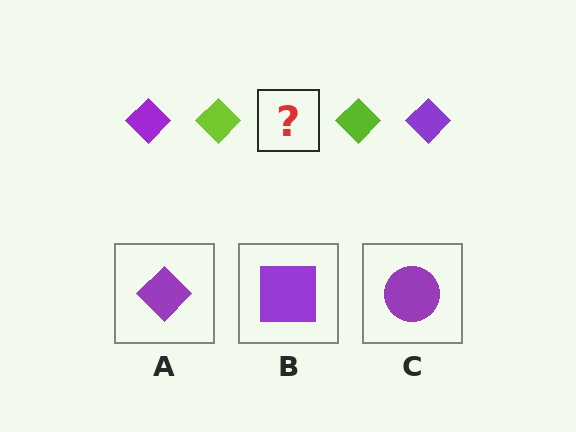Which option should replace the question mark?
Option A.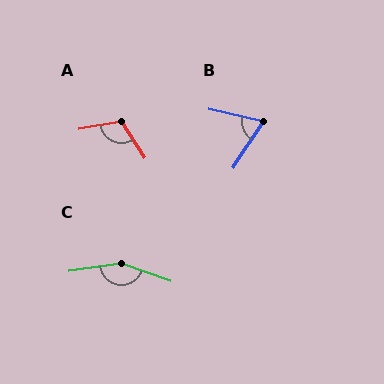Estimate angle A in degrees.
Approximately 112 degrees.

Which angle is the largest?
C, at approximately 152 degrees.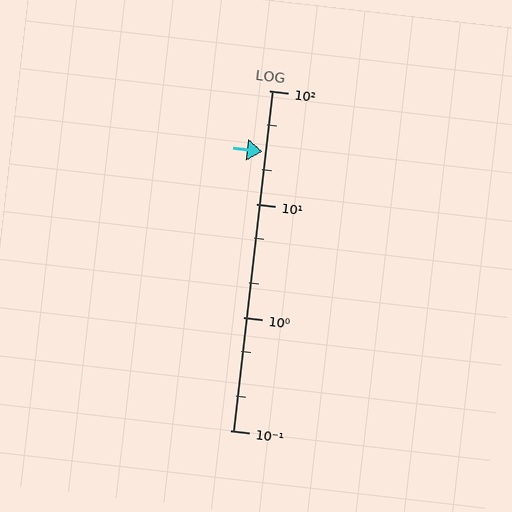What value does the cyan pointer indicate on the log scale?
The pointer indicates approximately 29.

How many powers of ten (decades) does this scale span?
The scale spans 3 decades, from 0.1 to 100.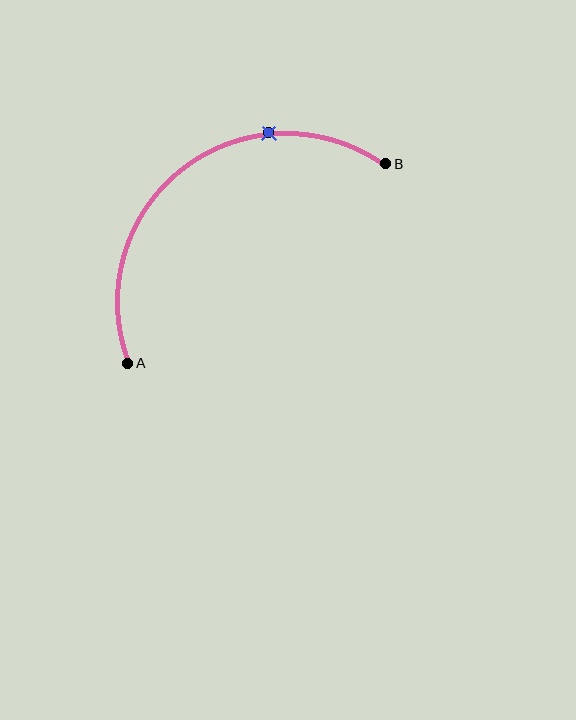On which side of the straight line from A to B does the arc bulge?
The arc bulges above and to the left of the straight line connecting A and B.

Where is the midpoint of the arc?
The arc midpoint is the point on the curve farthest from the straight line joining A and B. It sits above and to the left of that line.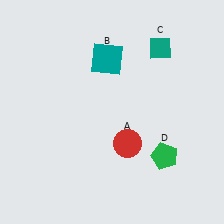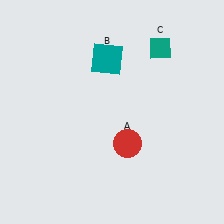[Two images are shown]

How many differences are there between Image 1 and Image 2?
There is 1 difference between the two images.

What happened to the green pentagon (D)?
The green pentagon (D) was removed in Image 2. It was in the bottom-right area of Image 1.